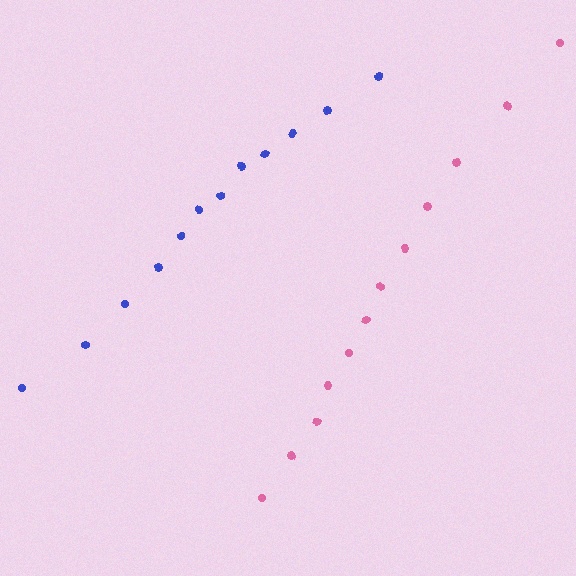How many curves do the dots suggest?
There are 2 distinct paths.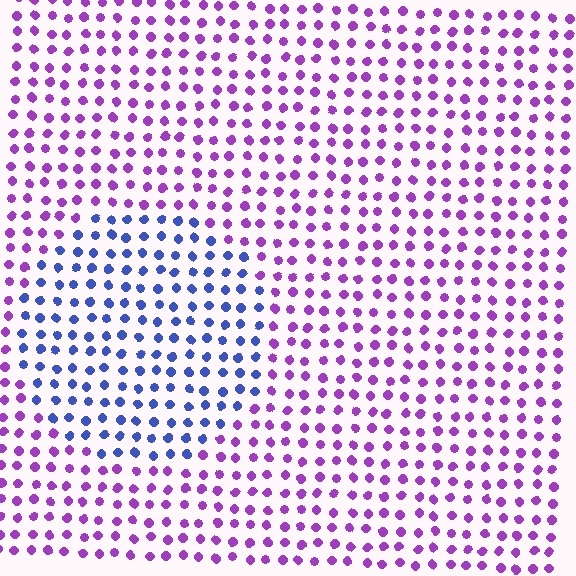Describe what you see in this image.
The image is filled with small purple elements in a uniform arrangement. A circle-shaped region is visible where the elements are tinted to a slightly different hue, forming a subtle color boundary.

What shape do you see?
I see a circle.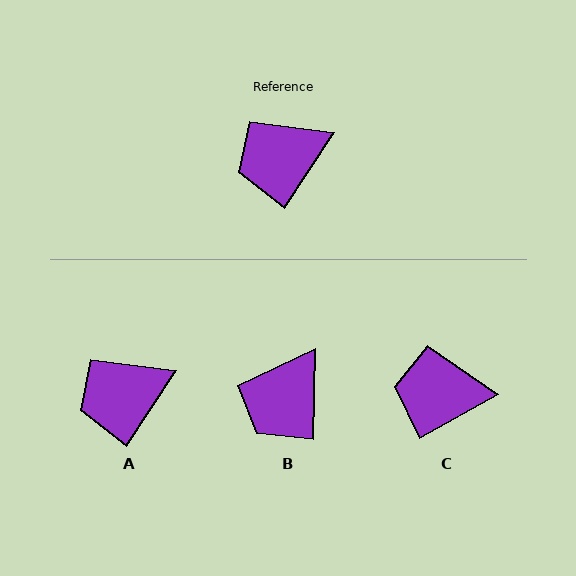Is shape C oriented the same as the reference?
No, it is off by about 27 degrees.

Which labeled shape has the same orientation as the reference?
A.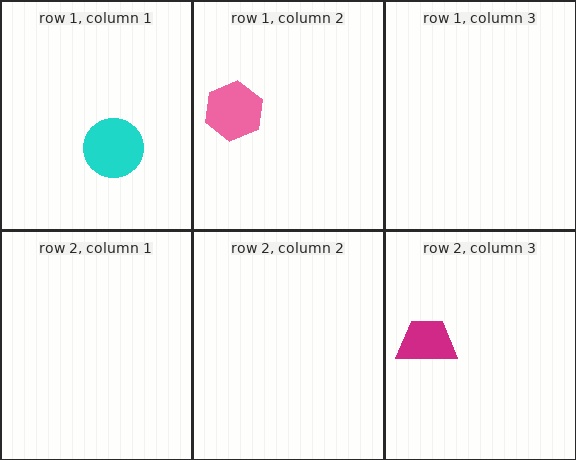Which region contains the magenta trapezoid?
The row 2, column 3 region.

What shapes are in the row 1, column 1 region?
The cyan circle.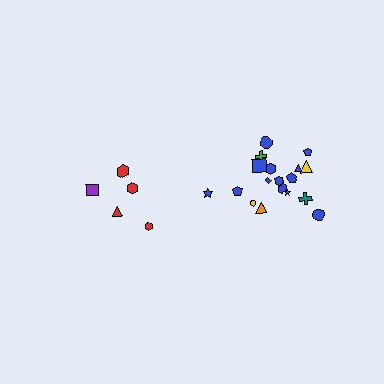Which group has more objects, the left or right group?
The right group.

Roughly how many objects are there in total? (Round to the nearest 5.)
Roughly 25 objects in total.